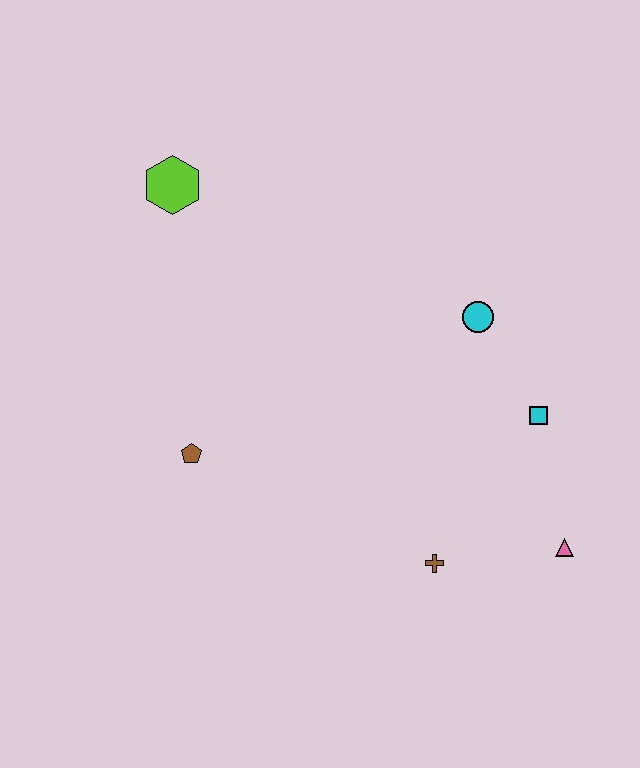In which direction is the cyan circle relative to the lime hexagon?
The cyan circle is to the right of the lime hexagon.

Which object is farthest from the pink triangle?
The lime hexagon is farthest from the pink triangle.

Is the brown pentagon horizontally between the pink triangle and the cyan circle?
No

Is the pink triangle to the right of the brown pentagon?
Yes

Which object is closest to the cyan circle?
The cyan square is closest to the cyan circle.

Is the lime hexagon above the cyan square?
Yes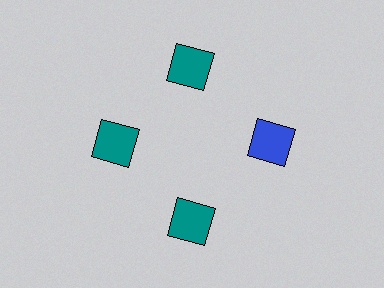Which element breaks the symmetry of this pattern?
The blue square at roughly the 3 o'clock position breaks the symmetry. All other shapes are teal squares.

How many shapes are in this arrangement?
There are 4 shapes arranged in a ring pattern.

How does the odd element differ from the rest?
It has a different color: blue instead of teal.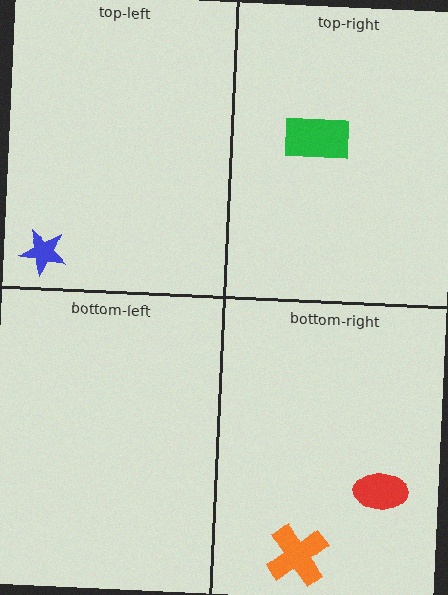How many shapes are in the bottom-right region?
2.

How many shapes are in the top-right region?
1.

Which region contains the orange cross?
The bottom-right region.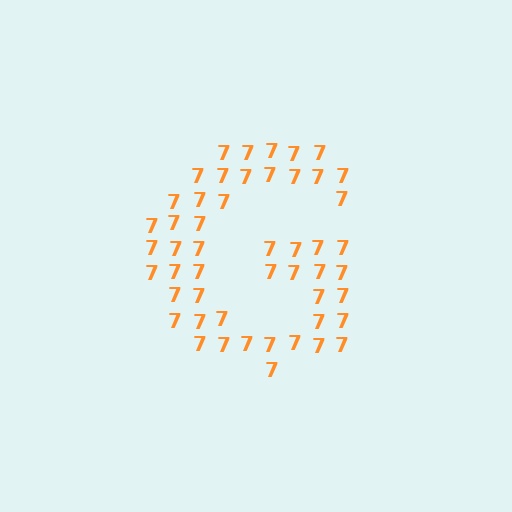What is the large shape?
The large shape is the letter G.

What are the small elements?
The small elements are digit 7's.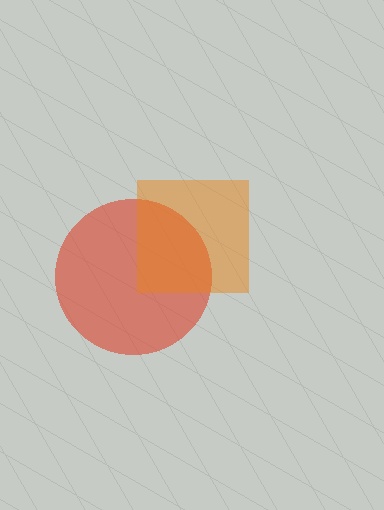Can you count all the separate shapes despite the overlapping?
Yes, there are 2 separate shapes.